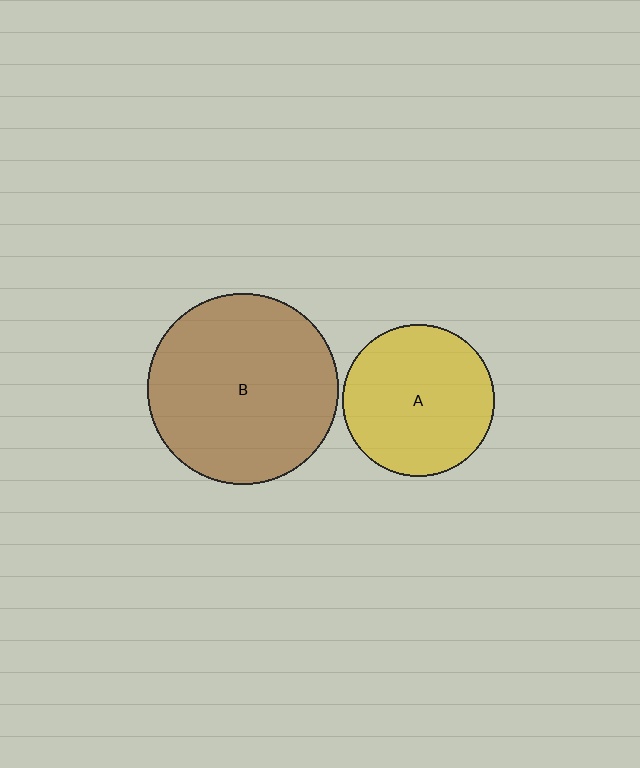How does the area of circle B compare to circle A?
Approximately 1.6 times.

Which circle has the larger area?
Circle B (brown).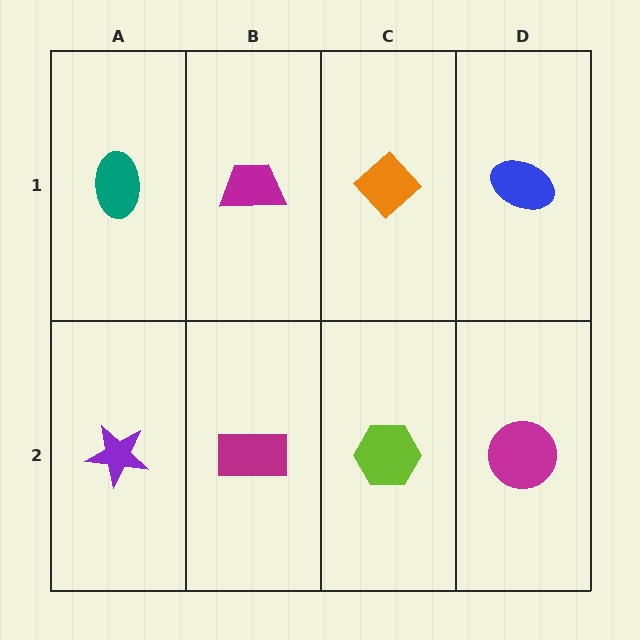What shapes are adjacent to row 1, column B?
A magenta rectangle (row 2, column B), a teal ellipse (row 1, column A), an orange diamond (row 1, column C).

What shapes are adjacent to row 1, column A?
A purple star (row 2, column A), a magenta trapezoid (row 1, column B).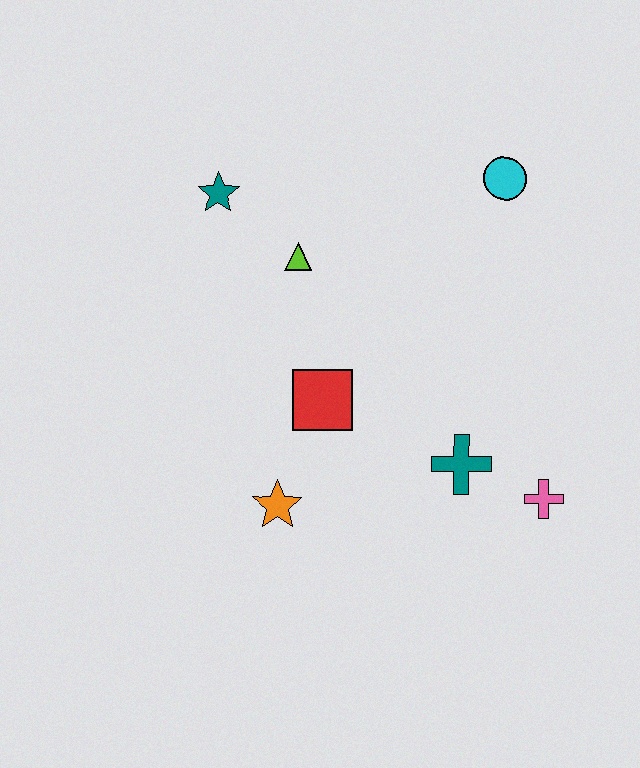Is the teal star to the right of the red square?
No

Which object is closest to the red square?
The orange star is closest to the red square.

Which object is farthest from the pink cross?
The teal star is farthest from the pink cross.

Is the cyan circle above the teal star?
Yes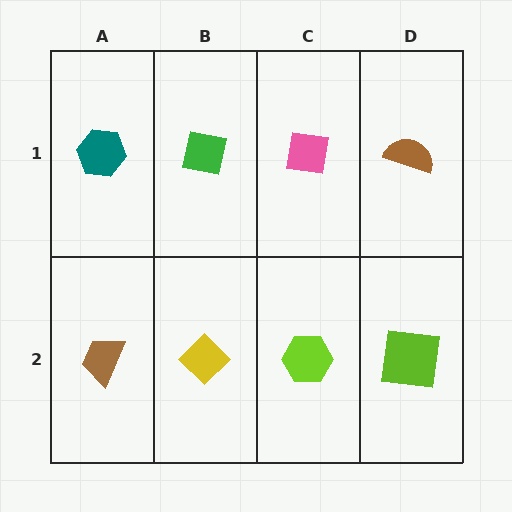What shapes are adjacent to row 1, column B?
A yellow diamond (row 2, column B), a teal hexagon (row 1, column A), a pink square (row 1, column C).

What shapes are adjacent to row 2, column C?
A pink square (row 1, column C), a yellow diamond (row 2, column B), a lime square (row 2, column D).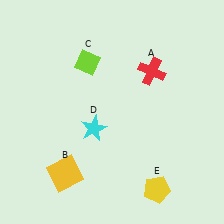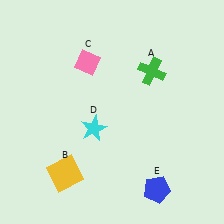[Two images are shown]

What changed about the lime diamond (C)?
In Image 1, C is lime. In Image 2, it changed to pink.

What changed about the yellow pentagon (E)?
In Image 1, E is yellow. In Image 2, it changed to blue.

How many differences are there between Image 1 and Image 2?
There are 3 differences between the two images.